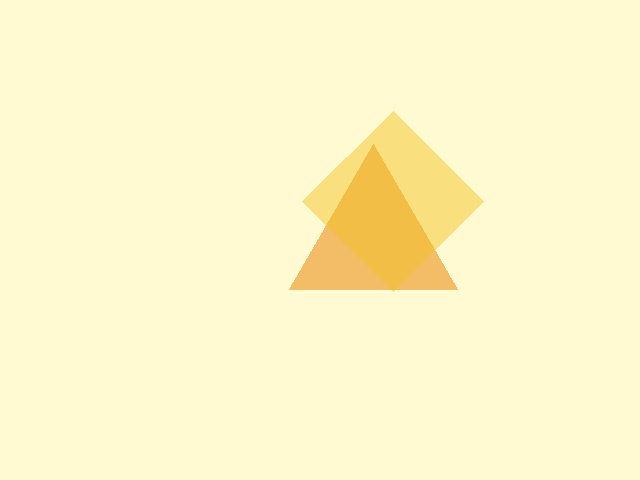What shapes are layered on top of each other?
The layered shapes are: an orange triangle, a yellow diamond.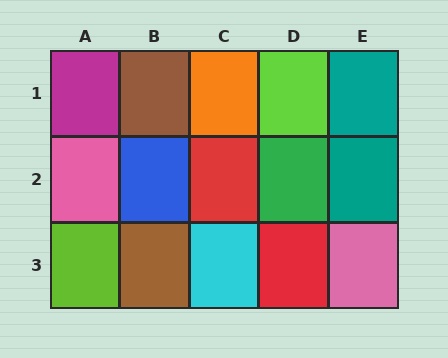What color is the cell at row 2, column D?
Green.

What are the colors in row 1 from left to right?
Magenta, brown, orange, lime, teal.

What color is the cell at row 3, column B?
Brown.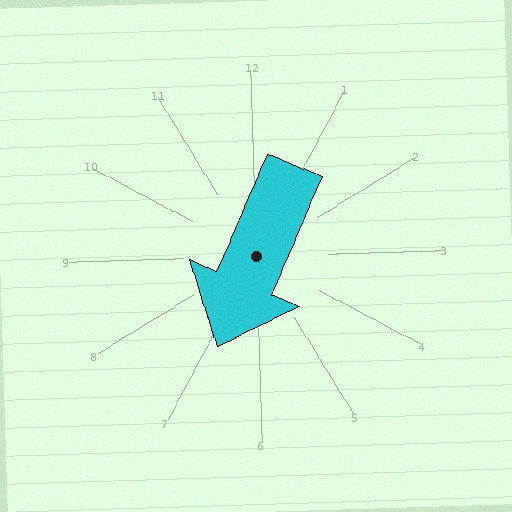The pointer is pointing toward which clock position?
Roughly 7 o'clock.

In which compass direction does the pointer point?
Southwest.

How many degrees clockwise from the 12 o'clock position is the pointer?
Approximately 205 degrees.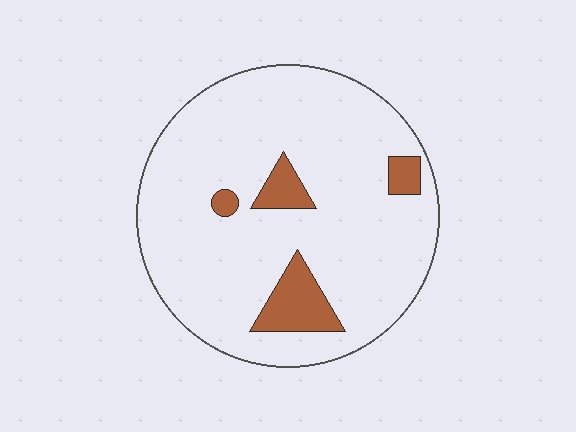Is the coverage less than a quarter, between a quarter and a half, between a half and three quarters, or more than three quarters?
Less than a quarter.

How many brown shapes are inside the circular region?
4.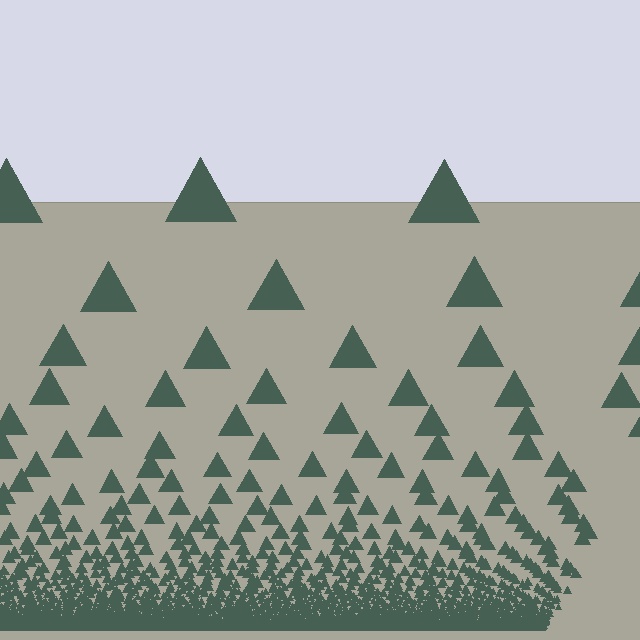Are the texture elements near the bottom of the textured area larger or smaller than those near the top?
Smaller. The gradient is inverted — elements near the bottom are smaller and denser.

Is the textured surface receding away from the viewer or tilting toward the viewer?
The surface appears to tilt toward the viewer. Texture elements get larger and sparser toward the top.